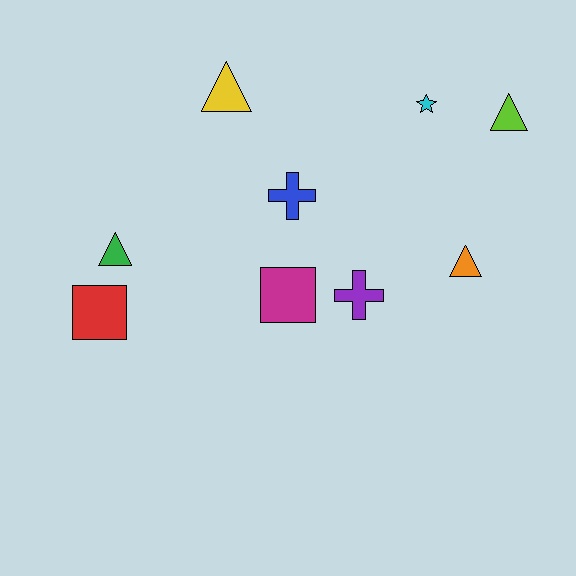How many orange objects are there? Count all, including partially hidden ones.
There is 1 orange object.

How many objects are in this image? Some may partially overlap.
There are 9 objects.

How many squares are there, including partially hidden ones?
There are 2 squares.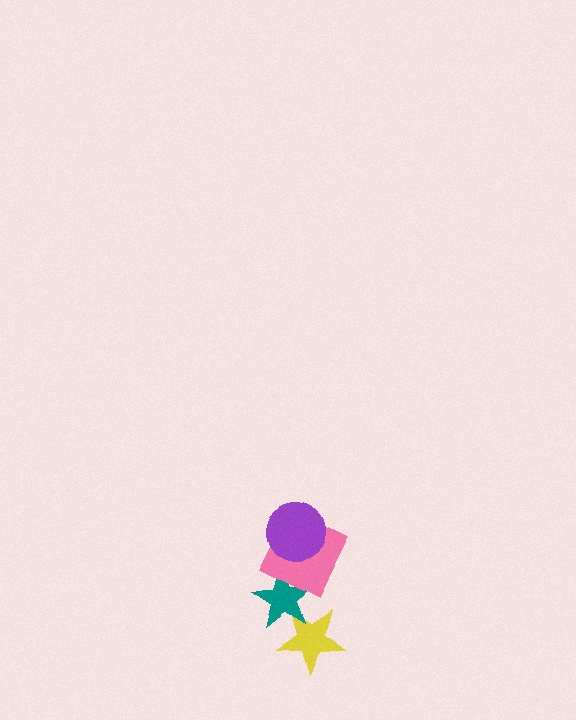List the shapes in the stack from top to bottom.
From top to bottom: the purple circle, the pink square, the teal star, the yellow star.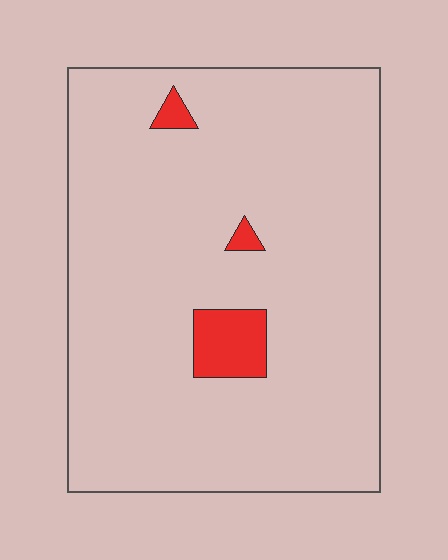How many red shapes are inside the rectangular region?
3.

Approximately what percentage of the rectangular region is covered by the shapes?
Approximately 5%.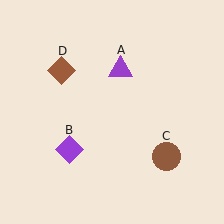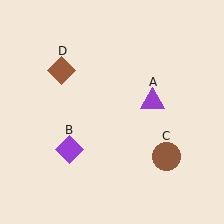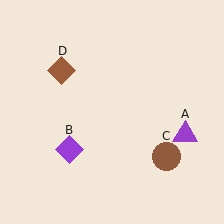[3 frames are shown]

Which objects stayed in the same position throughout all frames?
Purple diamond (object B) and brown circle (object C) and brown diamond (object D) remained stationary.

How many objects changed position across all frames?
1 object changed position: purple triangle (object A).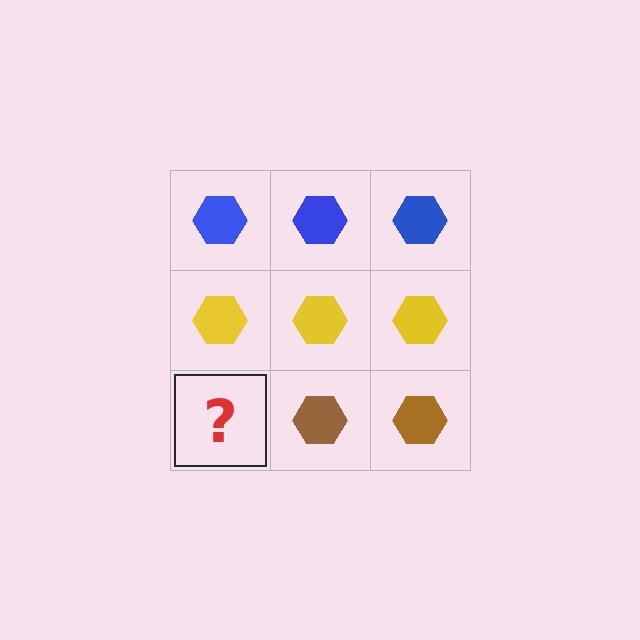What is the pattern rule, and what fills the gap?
The rule is that each row has a consistent color. The gap should be filled with a brown hexagon.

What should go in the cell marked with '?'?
The missing cell should contain a brown hexagon.